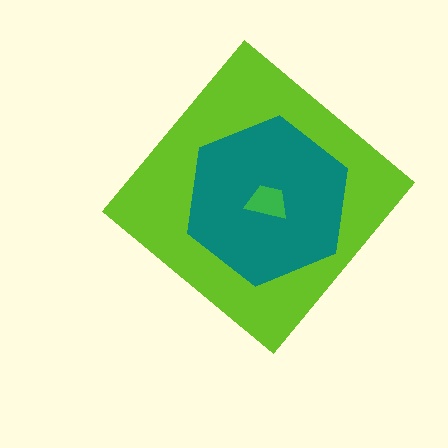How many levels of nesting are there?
3.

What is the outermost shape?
The lime diamond.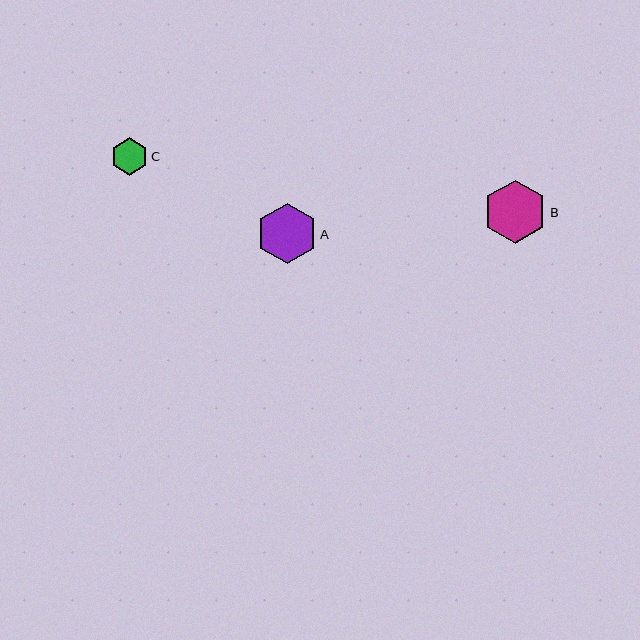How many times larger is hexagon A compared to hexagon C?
Hexagon A is approximately 1.6 times the size of hexagon C.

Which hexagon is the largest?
Hexagon B is the largest with a size of approximately 63 pixels.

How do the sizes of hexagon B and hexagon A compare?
Hexagon B and hexagon A are approximately the same size.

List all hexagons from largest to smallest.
From largest to smallest: B, A, C.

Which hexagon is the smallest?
Hexagon C is the smallest with a size of approximately 38 pixels.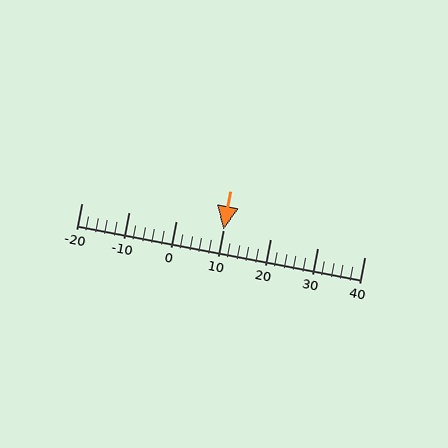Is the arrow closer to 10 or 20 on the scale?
The arrow is closer to 10.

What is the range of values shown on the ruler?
The ruler shows values from -20 to 40.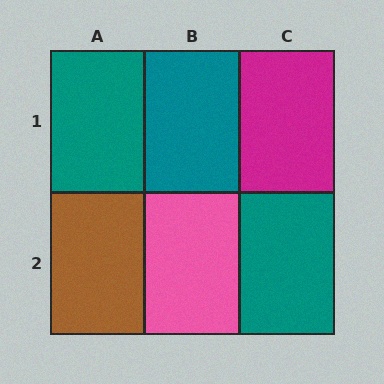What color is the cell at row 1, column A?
Teal.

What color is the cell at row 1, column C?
Magenta.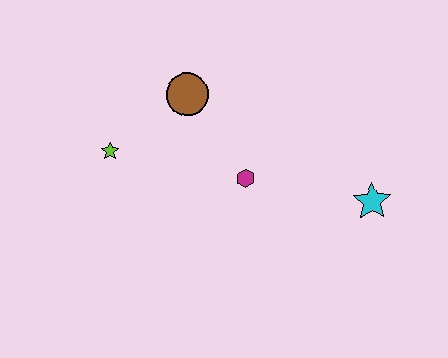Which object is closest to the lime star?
The brown circle is closest to the lime star.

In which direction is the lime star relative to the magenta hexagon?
The lime star is to the left of the magenta hexagon.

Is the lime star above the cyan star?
Yes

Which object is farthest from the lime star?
The cyan star is farthest from the lime star.